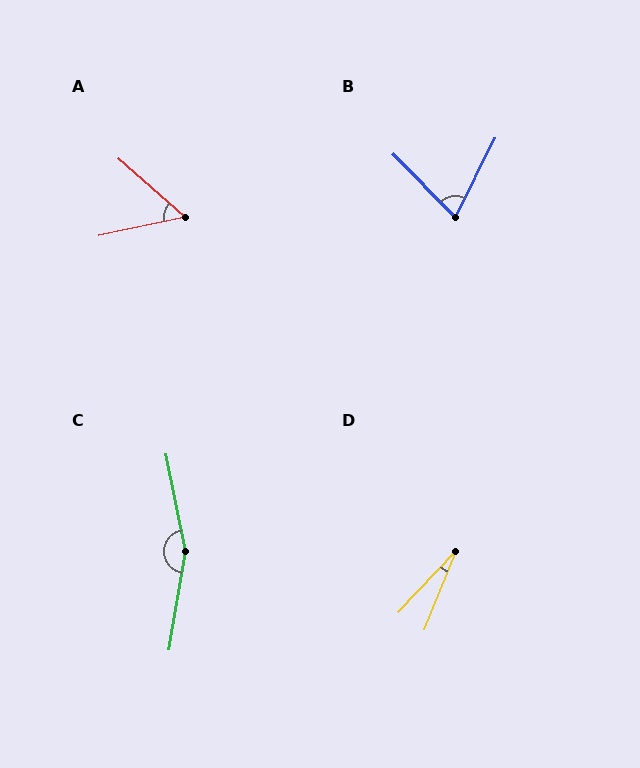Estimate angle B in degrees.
Approximately 71 degrees.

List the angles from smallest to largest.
D (21°), A (54°), B (71°), C (159°).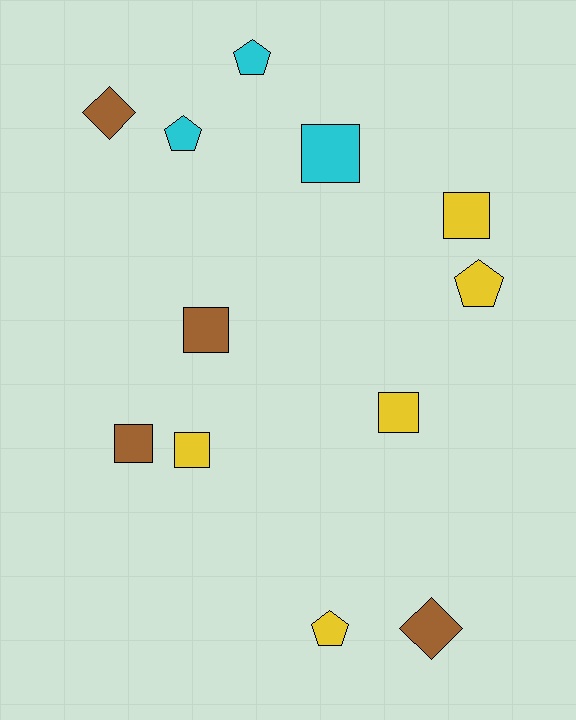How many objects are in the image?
There are 12 objects.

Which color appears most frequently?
Yellow, with 5 objects.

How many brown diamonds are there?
There are 2 brown diamonds.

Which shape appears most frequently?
Square, with 6 objects.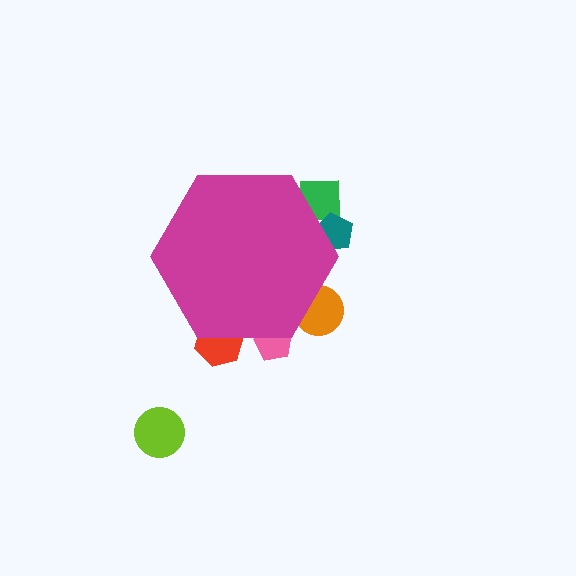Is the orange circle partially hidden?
Yes, the orange circle is partially hidden behind the magenta hexagon.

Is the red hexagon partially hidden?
Yes, the red hexagon is partially hidden behind the magenta hexagon.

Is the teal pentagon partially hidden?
Yes, the teal pentagon is partially hidden behind the magenta hexagon.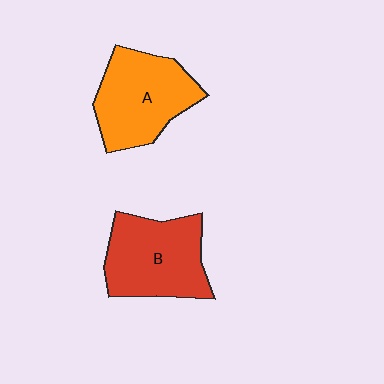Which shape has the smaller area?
Shape A (orange).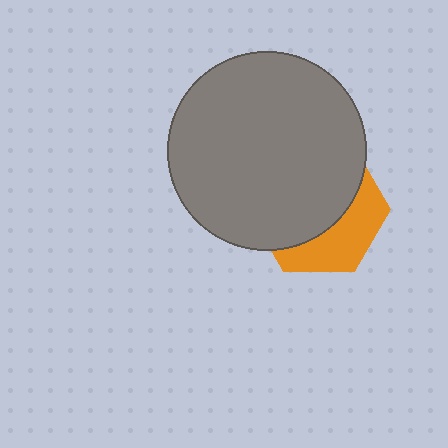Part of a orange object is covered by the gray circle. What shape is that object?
It is a hexagon.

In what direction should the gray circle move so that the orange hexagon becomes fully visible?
The gray circle should move up. That is the shortest direction to clear the overlap and leave the orange hexagon fully visible.